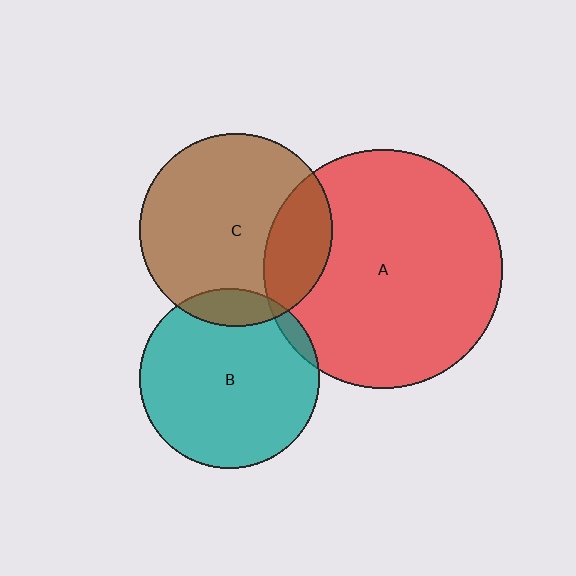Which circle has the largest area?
Circle A (red).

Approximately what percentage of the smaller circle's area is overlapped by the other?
Approximately 10%.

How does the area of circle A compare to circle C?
Approximately 1.5 times.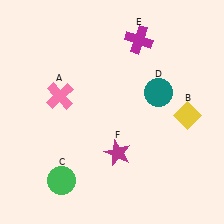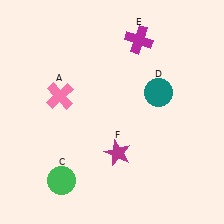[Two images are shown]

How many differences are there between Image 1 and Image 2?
There is 1 difference between the two images.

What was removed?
The yellow diamond (B) was removed in Image 2.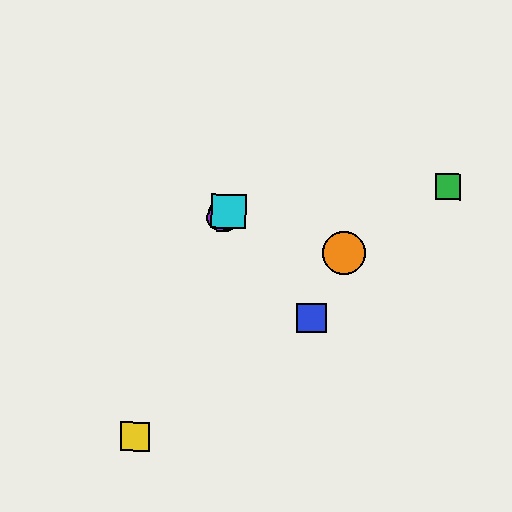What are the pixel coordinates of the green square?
The green square is at (448, 187).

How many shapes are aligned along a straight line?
3 shapes (the red circle, the purple circle, the cyan square) are aligned along a straight line.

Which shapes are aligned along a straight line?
The red circle, the purple circle, the cyan square are aligned along a straight line.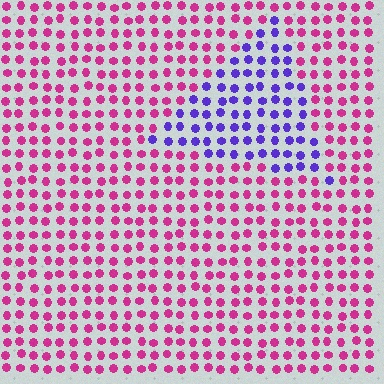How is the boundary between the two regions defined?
The boundary is defined purely by a slight shift in hue (about 67 degrees). Spacing, size, and orientation are identical on both sides.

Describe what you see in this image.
The image is filled with small magenta elements in a uniform arrangement. A triangle-shaped region is visible where the elements are tinted to a slightly different hue, forming a subtle color boundary.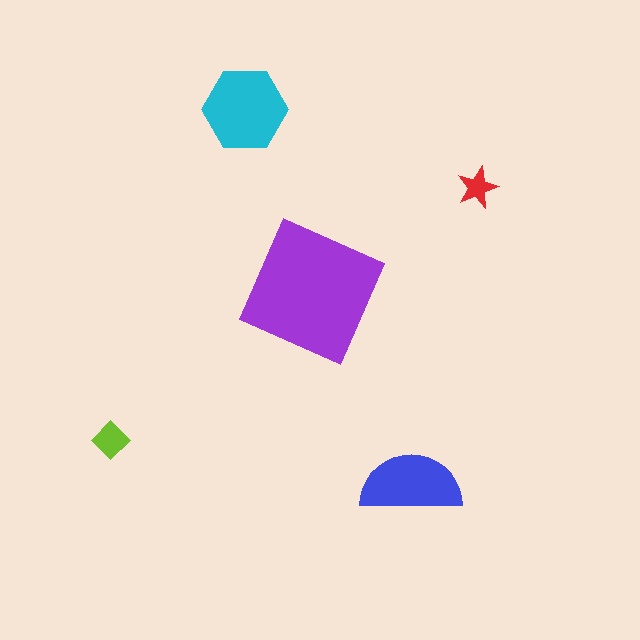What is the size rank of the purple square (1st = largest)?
1st.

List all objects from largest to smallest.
The purple square, the cyan hexagon, the blue semicircle, the lime diamond, the red star.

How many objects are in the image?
There are 5 objects in the image.